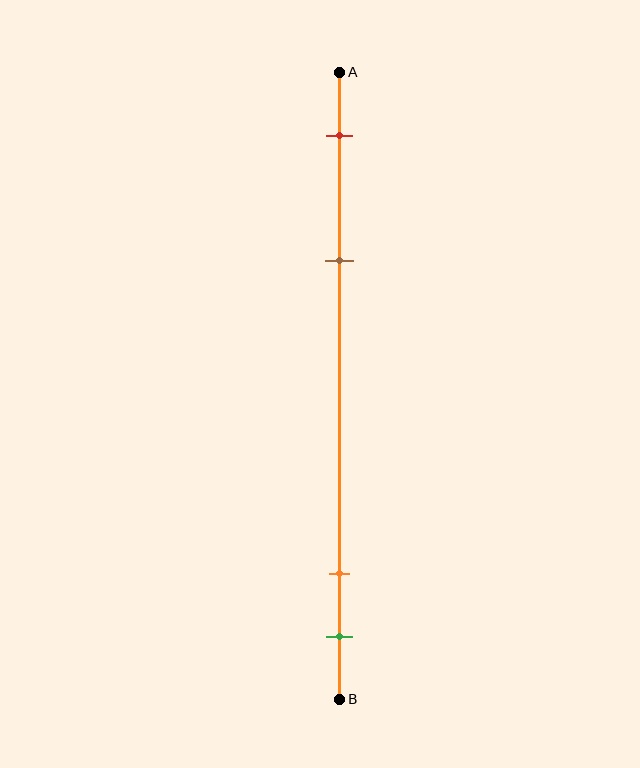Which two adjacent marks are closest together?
The orange and green marks are the closest adjacent pair.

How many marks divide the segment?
There are 4 marks dividing the segment.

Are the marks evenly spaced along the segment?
No, the marks are not evenly spaced.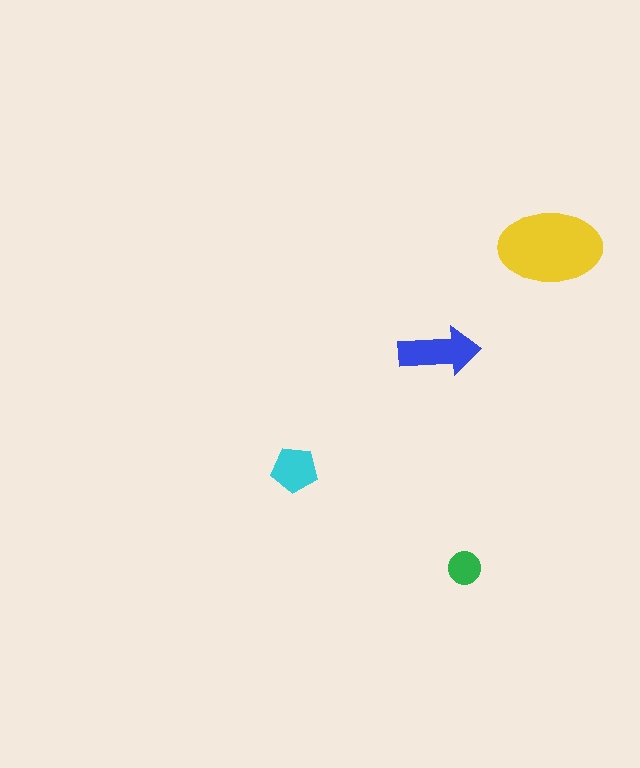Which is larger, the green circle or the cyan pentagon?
The cyan pentagon.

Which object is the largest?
The yellow ellipse.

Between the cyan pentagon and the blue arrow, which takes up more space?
The blue arrow.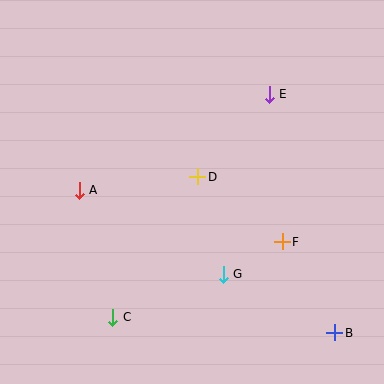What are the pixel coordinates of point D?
Point D is at (198, 177).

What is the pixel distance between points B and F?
The distance between B and F is 105 pixels.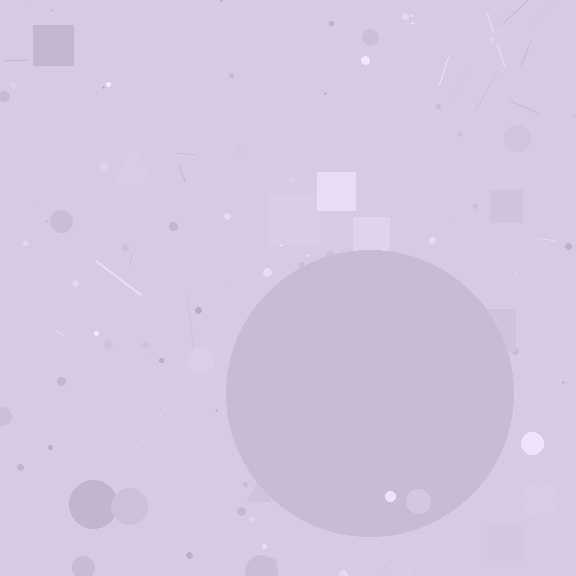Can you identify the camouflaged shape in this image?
The camouflaged shape is a circle.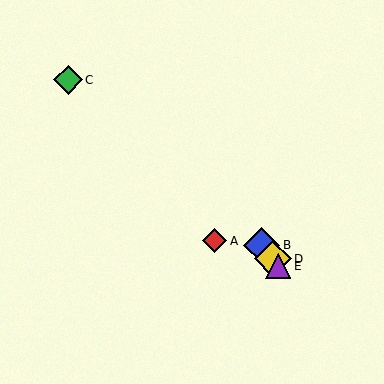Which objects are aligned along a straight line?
Objects B, D, E are aligned along a straight line.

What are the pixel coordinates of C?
Object C is at (68, 80).